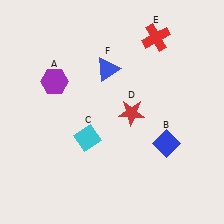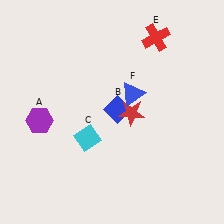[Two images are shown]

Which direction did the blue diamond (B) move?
The blue diamond (B) moved left.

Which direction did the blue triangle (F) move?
The blue triangle (F) moved right.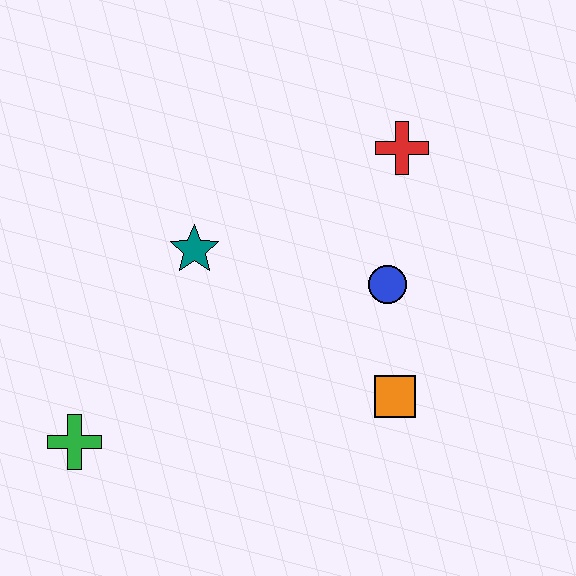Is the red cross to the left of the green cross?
No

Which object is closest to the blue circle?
The orange square is closest to the blue circle.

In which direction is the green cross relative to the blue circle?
The green cross is to the left of the blue circle.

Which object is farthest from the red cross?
The green cross is farthest from the red cross.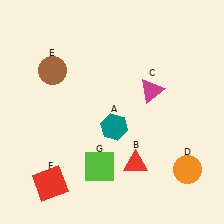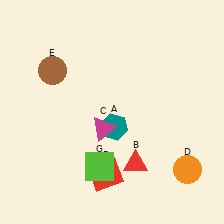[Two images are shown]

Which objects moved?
The objects that moved are: the magenta triangle (C), the red square (F).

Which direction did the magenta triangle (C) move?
The magenta triangle (C) moved left.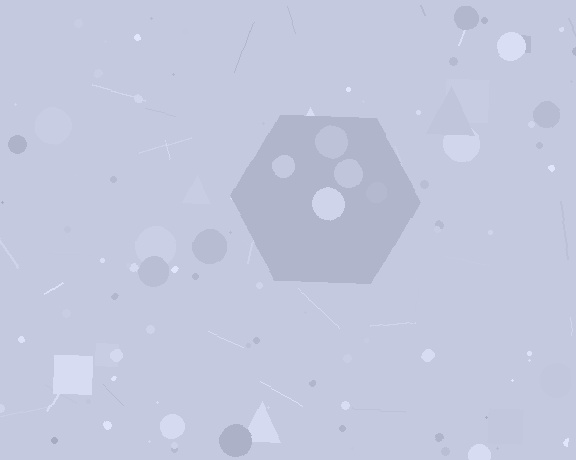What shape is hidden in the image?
A hexagon is hidden in the image.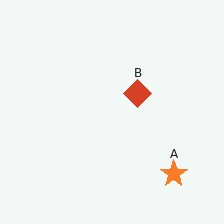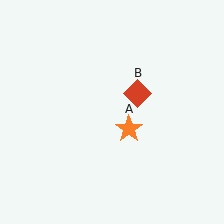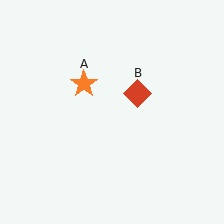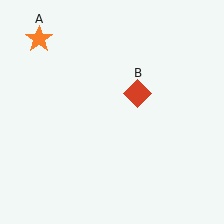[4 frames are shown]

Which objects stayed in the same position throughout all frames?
Red diamond (object B) remained stationary.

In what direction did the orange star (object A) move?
The orange star (object A) moved up and to the left.